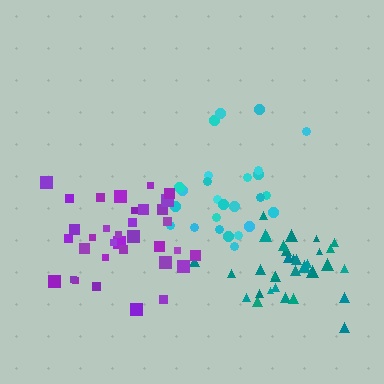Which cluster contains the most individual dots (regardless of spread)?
Teal (35).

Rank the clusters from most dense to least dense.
teal, purple, cyan.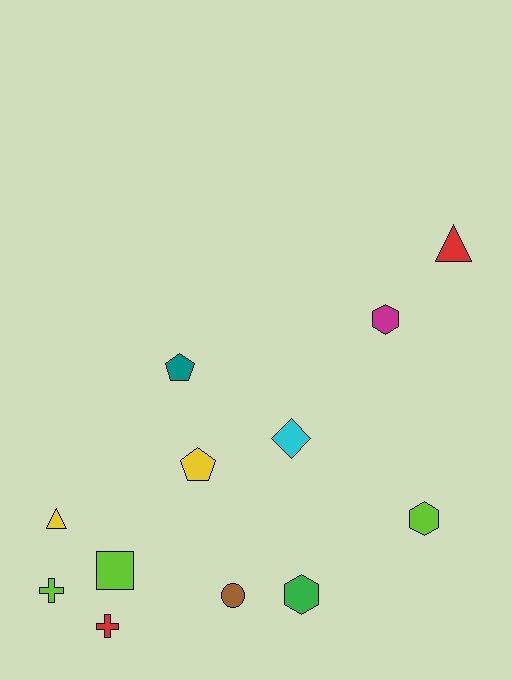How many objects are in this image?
There are 12 objects.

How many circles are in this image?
There is 1 circle.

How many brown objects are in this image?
There is 1 brown object.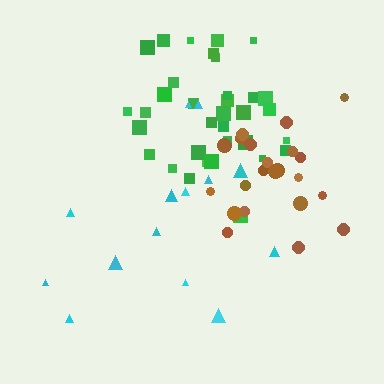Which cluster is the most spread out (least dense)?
Cyan.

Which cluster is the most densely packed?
Green.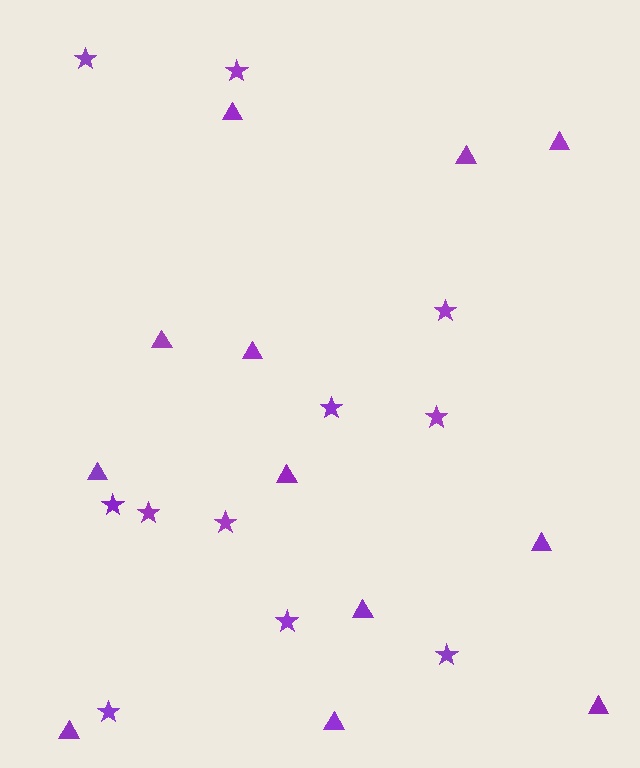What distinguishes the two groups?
There are 2 groups: one group of stars (11) and one group of triangles (12).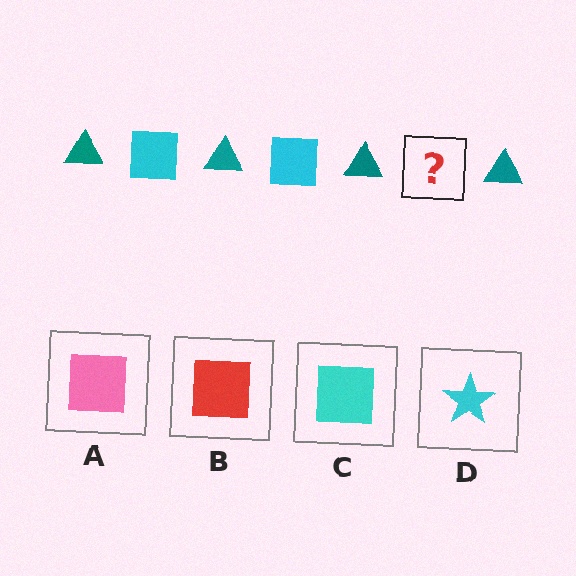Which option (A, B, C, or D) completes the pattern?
C.